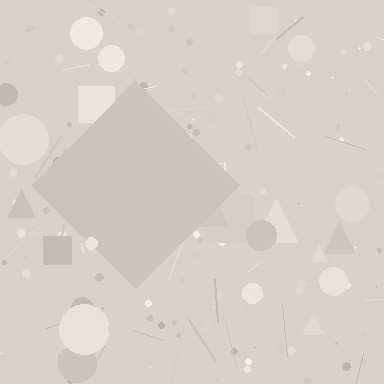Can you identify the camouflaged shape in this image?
The camouflaged shape is a diamond.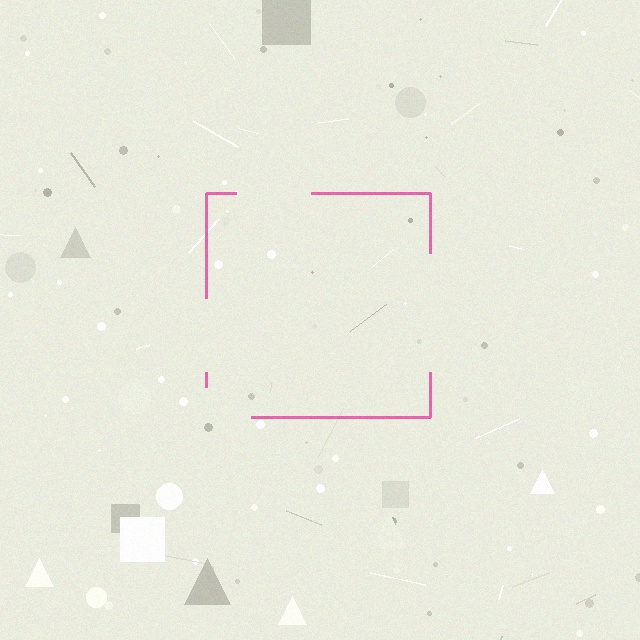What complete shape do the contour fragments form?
The contour fragments form a square.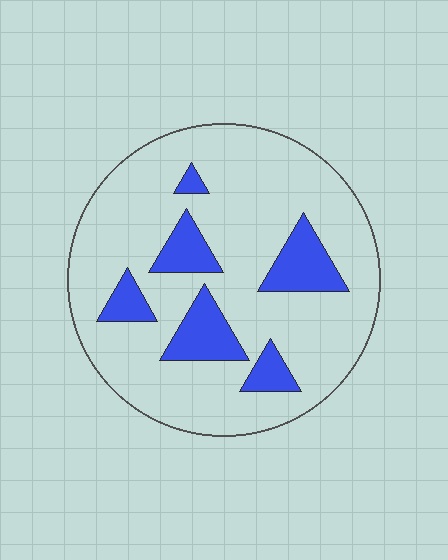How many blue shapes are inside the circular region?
6.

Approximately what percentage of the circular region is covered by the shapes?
Approximately 20%.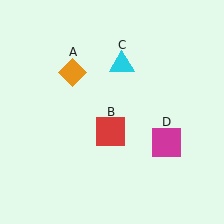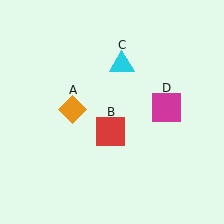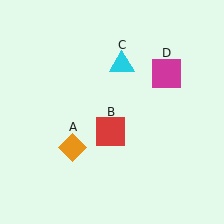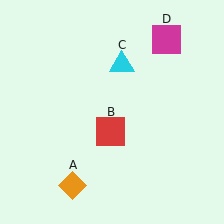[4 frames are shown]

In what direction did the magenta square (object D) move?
The magenta square (object D) moved up.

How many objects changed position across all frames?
2 objects changed position: orange diamond (object A), magenta square (object D).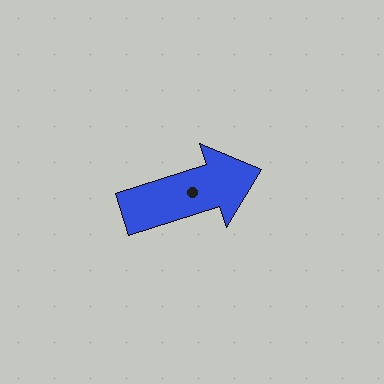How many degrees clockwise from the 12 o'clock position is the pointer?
Approximately 72 degrees.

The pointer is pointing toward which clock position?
Roughly 2 o'clock.